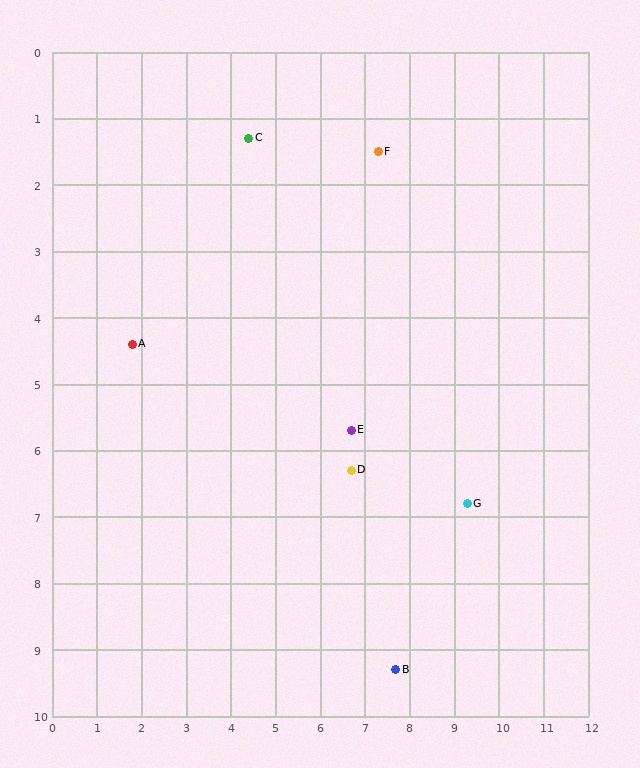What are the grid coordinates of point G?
Point G is at approximately (9.3, 6.8).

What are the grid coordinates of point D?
Point D is at approximately (6.7, 6.3).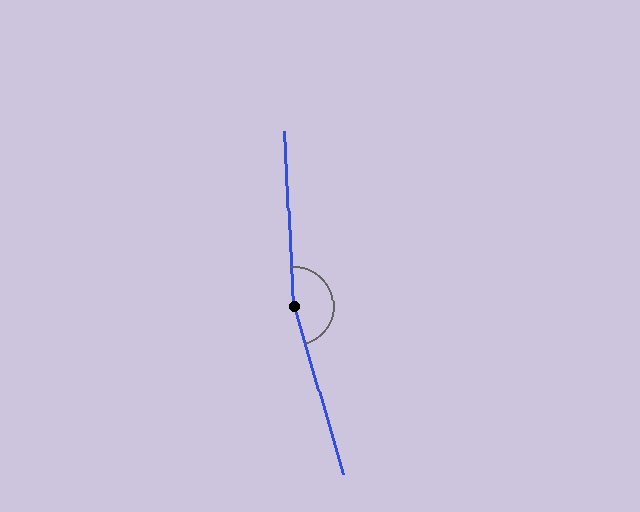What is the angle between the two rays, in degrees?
Approximately 167 degrees.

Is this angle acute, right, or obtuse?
It is obtuse.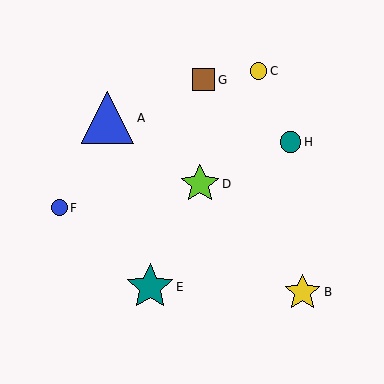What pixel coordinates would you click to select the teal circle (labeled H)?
Click at (291, 142) to select the teal circle H.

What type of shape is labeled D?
Shape D is a lime star.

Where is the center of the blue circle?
The center of the blue circle is at (59, 208).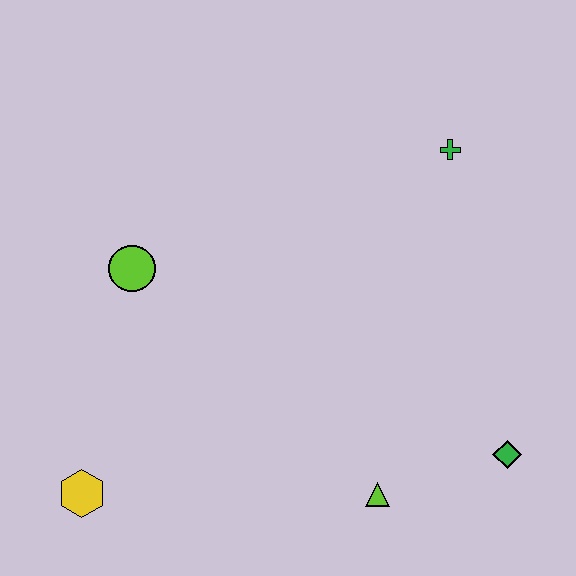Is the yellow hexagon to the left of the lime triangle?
Yes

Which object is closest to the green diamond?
The lime triangle is closest to the green diamond.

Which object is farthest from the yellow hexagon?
The green cross is farthest from the yellow hexagon.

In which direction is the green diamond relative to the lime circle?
The green diamond is to the right of the lime circle.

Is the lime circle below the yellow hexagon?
No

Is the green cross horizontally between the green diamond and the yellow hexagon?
Yes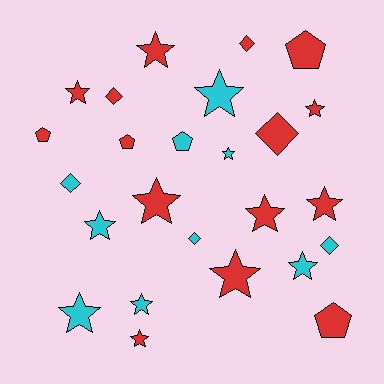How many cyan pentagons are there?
There is 1 cyan pentagon.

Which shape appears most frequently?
Star, with 14 objects.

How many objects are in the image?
There are 25 objects.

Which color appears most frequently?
Red, with 15 objects.